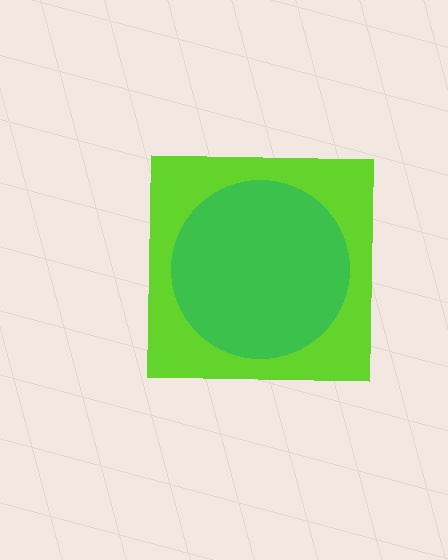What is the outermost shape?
The lime square.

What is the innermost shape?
The green circle.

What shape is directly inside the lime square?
The green circle.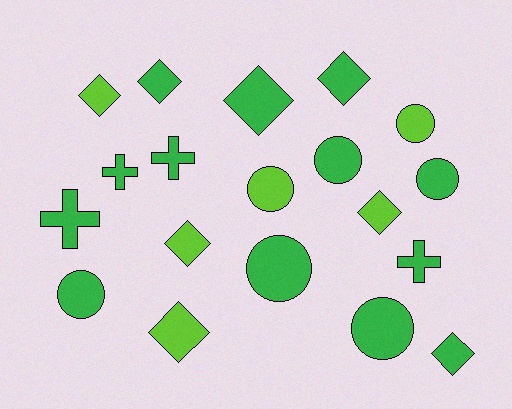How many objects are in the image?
There are 19 objects.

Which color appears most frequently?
Green, with 13 objects.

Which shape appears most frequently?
Diamond, with 8 objects.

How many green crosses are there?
There are 4 green crosses.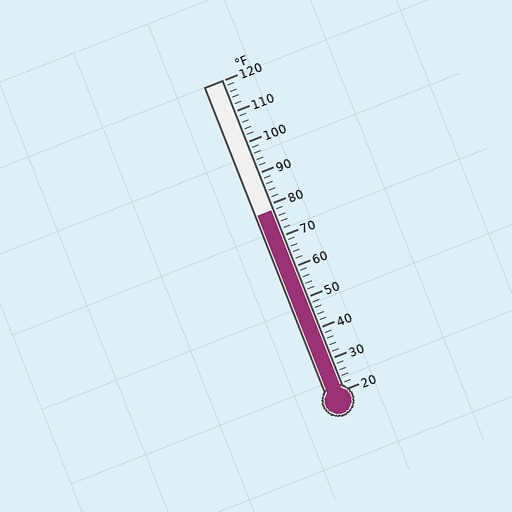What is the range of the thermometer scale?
The thermometer scale ranges from 20°F to 120°F.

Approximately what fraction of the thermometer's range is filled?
The thermometer is filled to approximately 60% of its range.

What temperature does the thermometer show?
The thermometer shows approximately 78°F.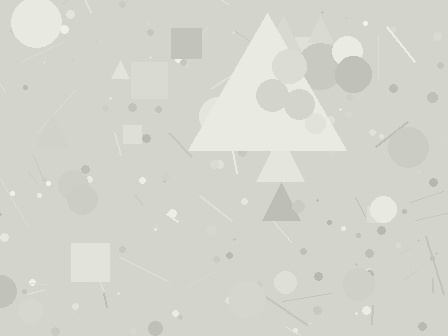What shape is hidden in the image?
A triangle is hidden in the image.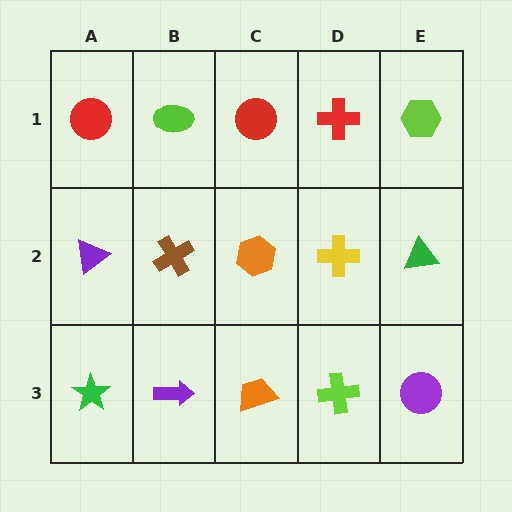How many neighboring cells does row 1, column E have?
2.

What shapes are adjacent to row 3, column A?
A purple triangle (row 2, column A), a purple arrow (row 3, column B).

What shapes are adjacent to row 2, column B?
A lime ellipse (row 1, column B), a purple arrow (row 3, column B), a purple triangle (row 2, column A), an orange hexagon (row 2, column C).